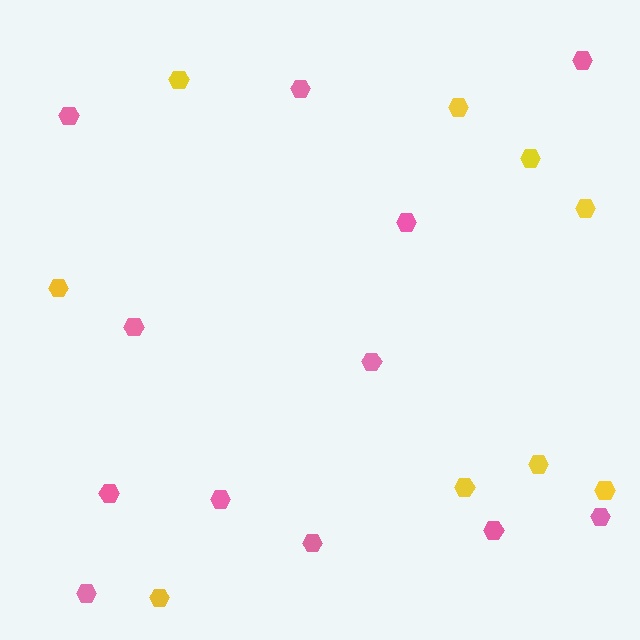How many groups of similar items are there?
There are 2 groups: one group of pink hexagons (12) and one group of yellow hexagons (9).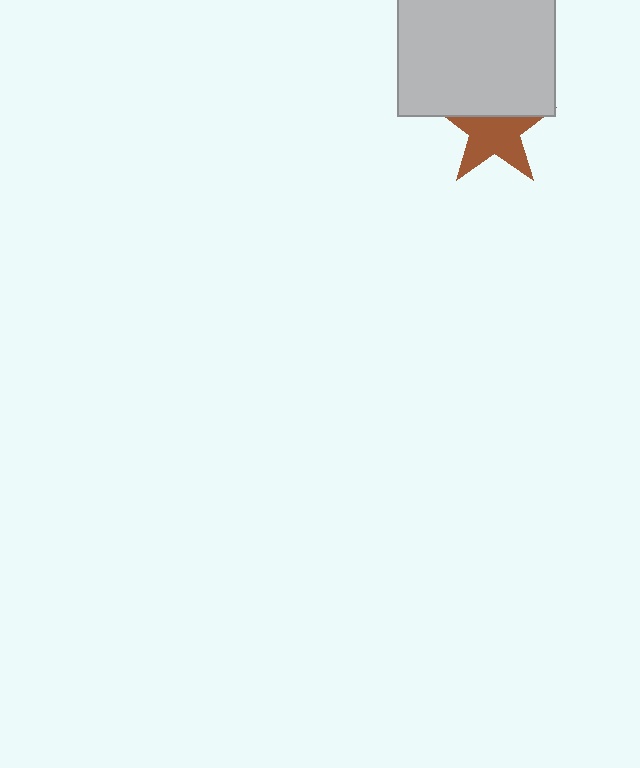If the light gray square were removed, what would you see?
You would see the complete brown star.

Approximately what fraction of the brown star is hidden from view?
Roughly 37% of the brown star is hidden behind the light gray square.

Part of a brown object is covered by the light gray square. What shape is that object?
It is a star.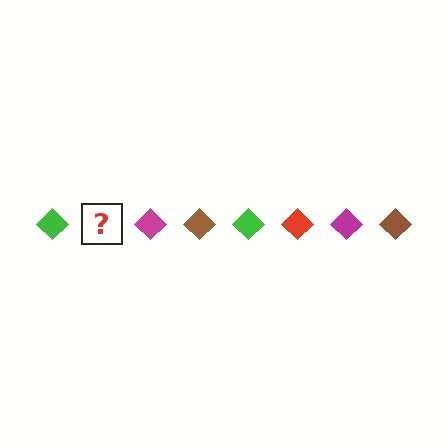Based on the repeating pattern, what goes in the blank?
The blank should be a red diamond.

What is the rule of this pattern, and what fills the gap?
The rule is that the pattern cycles through green, red, magenta, brown diamonds. The gap should be filled with a red diamond.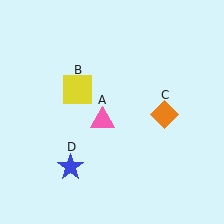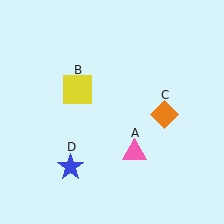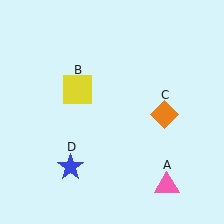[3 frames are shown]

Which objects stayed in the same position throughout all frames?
Yellow square (object B) and orange diamond (object C) and blue star (object D) remained stationary.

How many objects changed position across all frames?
1 object changed position: pink triangle (object A).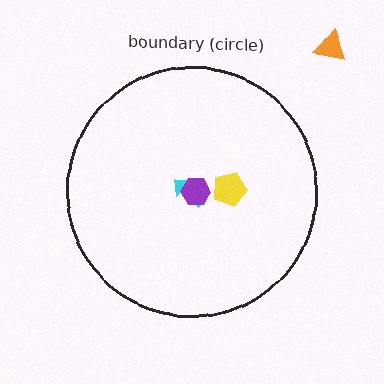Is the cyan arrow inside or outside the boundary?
Inside.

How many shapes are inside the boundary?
3 inside, 1 outside.